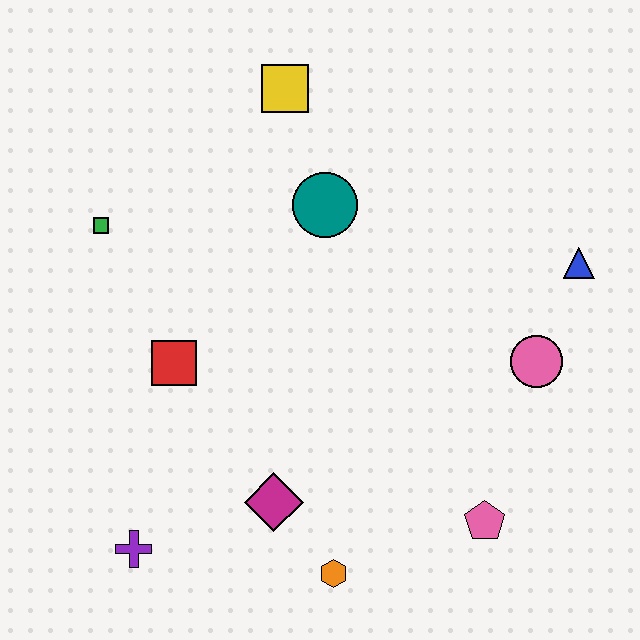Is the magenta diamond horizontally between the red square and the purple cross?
No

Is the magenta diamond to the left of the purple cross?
No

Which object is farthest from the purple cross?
The blue triangle is farthest from the purple cross.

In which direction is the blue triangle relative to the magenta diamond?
The blue triangle is to the right of the magenta diamond.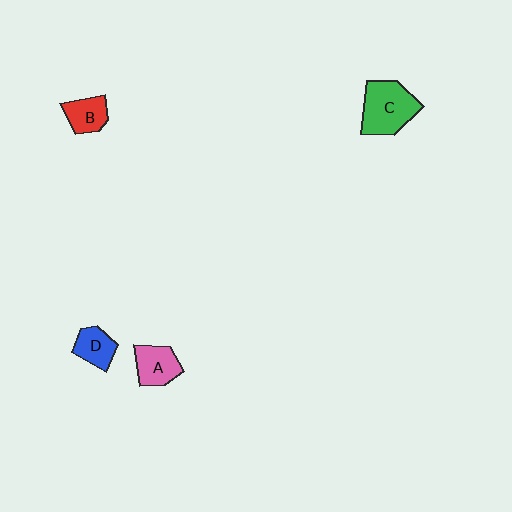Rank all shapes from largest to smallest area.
From largest to smallest: C (green), A (pink), B (red), D (blue).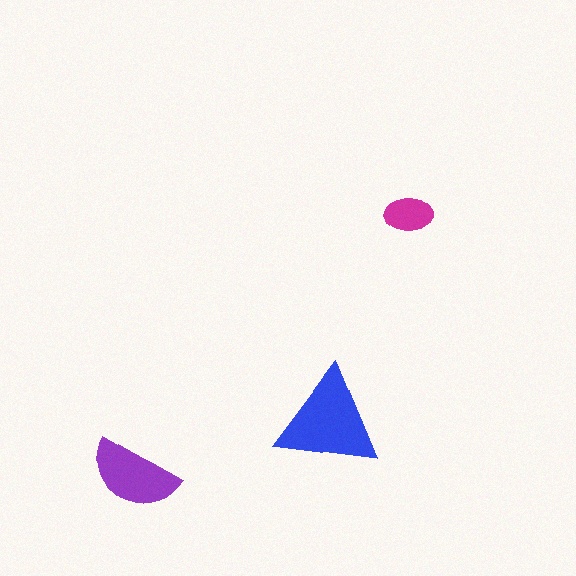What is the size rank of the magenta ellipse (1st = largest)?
3rd.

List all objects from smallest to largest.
The magenta ellipse, the purple semicircle, the blue triangle.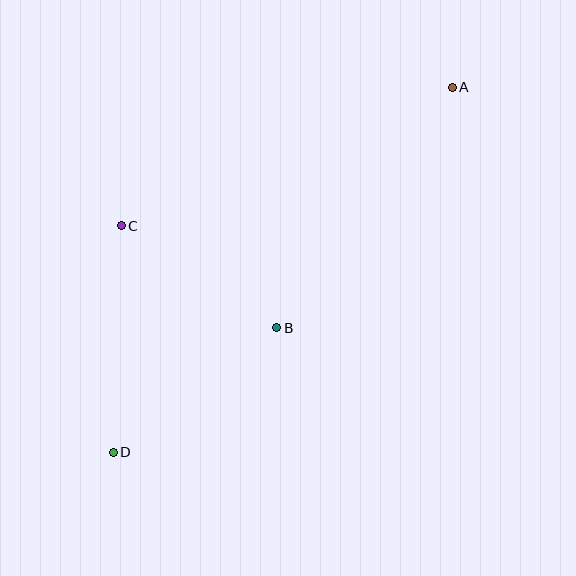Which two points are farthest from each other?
Points A and D are farthest from each other.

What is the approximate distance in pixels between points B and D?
The distance between B and D is approximately 206 pixels.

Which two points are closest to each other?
Points B and C are closest to each other.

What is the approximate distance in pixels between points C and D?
The distance between C and D is approximately 227 pixels.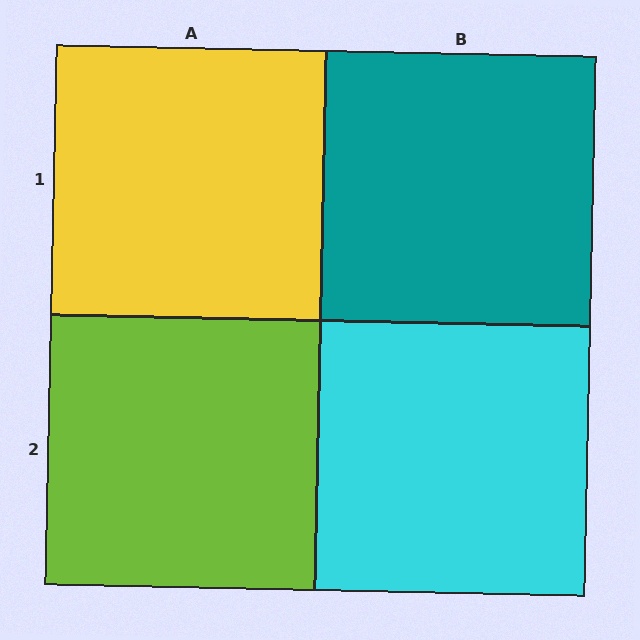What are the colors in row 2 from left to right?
Lime, cyan.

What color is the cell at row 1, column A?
Yellow.